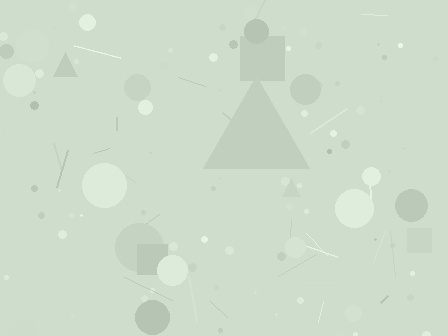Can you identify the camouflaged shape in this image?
The camouflaged shape is a triangle.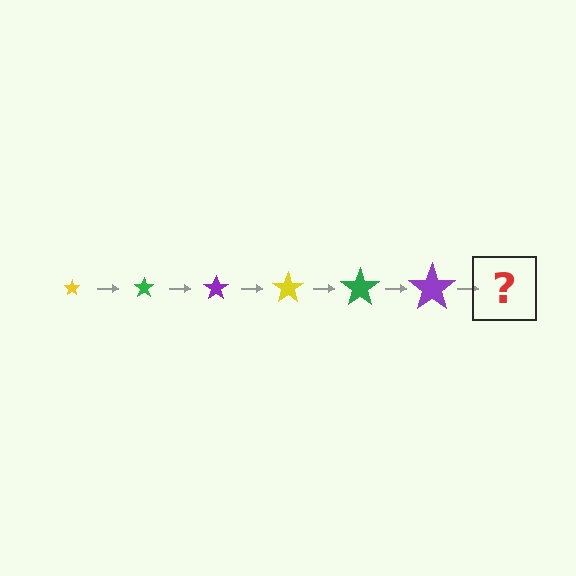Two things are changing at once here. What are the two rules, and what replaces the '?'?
The two rules are that the star grows larger each step and the color cycles through yellow, green, and purple. The '?' should be a yellow star, larger than the previous one.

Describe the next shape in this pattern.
It should be a yellow star, larger than the previous one.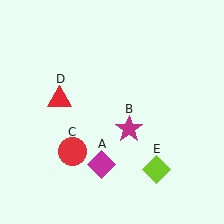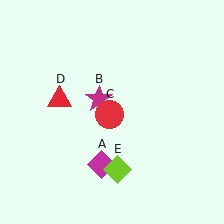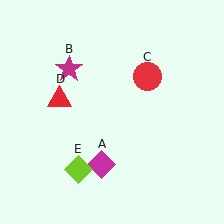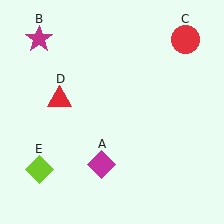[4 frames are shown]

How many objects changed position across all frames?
3 objects changed position: magenta star (object B), red circle (object C), lime diamond (object E).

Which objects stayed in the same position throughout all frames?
Magenta diamond (object A) and red triangle (object D) remained stationary.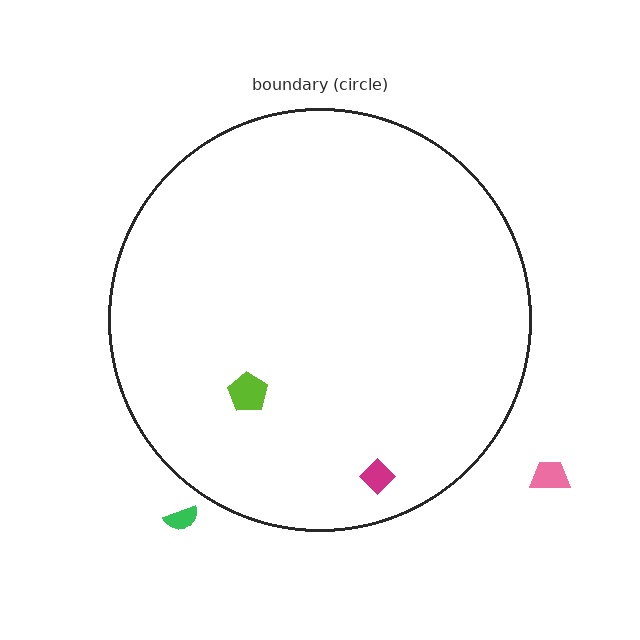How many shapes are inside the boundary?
2 inside, 2 outside.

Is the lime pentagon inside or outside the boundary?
Inside.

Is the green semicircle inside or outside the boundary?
Outside.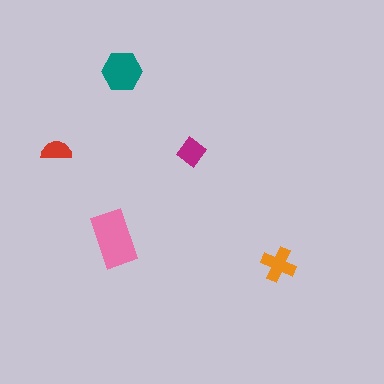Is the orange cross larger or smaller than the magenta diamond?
Larger.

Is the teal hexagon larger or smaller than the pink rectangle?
Smaller.